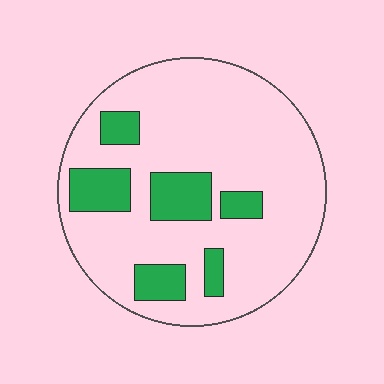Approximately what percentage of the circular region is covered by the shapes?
Approximately 20%.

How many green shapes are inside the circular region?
6.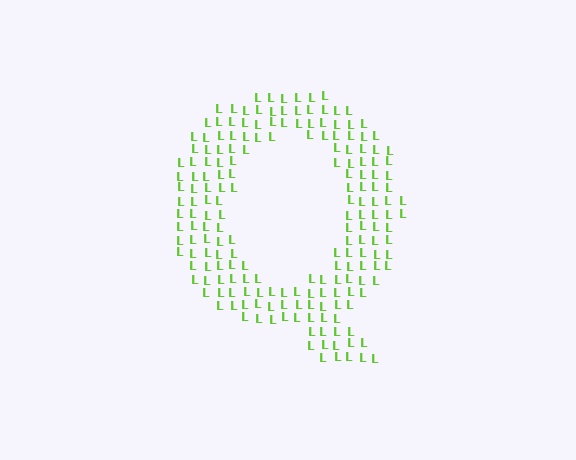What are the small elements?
The small elements are letter L's.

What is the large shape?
The large shape is the letter Q.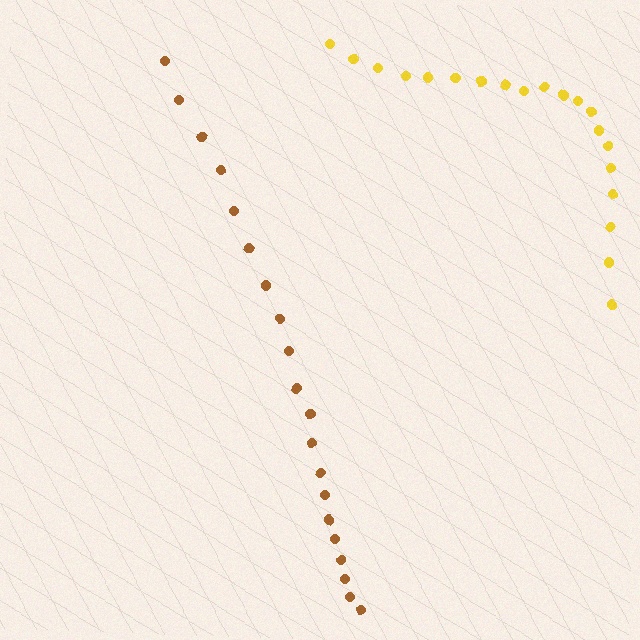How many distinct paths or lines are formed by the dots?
There are 2 distinct paths.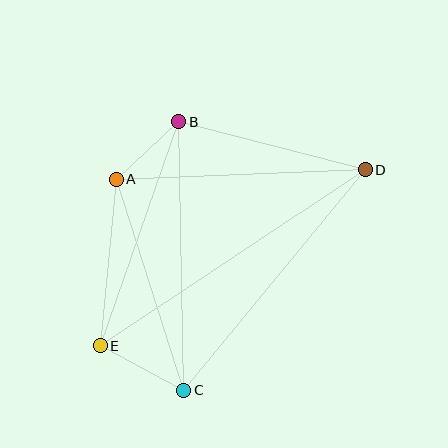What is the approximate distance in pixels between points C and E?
The distance between C and E is approximately 94 pixels.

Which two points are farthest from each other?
Points D and E are farthest from each other.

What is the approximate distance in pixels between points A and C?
The distance between A and C is approximately 221 pixels.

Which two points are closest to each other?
Points A and B are closest to each other.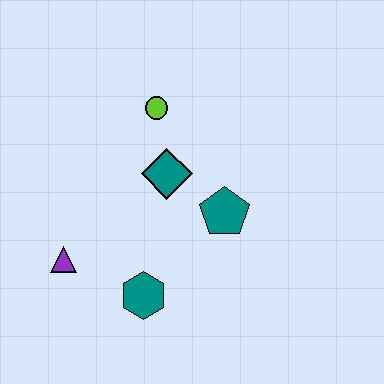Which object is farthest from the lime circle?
The teal hexagon is farthest from the lime circle.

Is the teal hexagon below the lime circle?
Yes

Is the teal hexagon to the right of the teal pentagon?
No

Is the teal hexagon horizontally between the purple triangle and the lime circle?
Yes